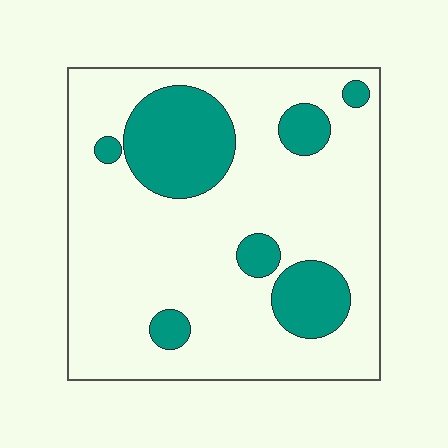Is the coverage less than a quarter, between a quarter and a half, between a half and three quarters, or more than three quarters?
Less than a quarter.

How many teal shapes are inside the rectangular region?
7.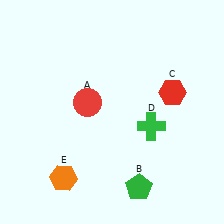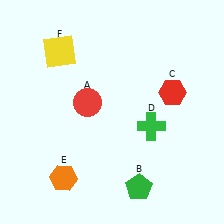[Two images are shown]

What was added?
A yellow square (F) was added in Image 2.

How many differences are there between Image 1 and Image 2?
There is 1 difference between the two images.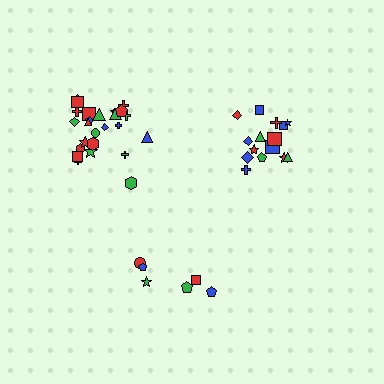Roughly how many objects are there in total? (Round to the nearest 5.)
Roughly 45 objects in total.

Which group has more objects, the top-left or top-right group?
The top-left group.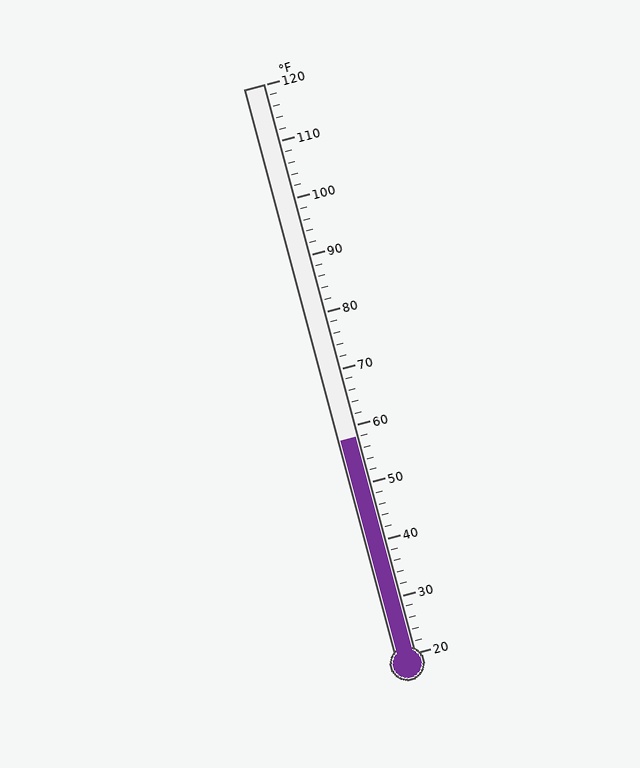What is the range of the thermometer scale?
The thermometer scale ranges from 20°F to 120°F.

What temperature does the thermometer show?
The thermometer shows approximately 58°F.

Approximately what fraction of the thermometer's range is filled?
The thermometer is filled to approximately 40% of its range.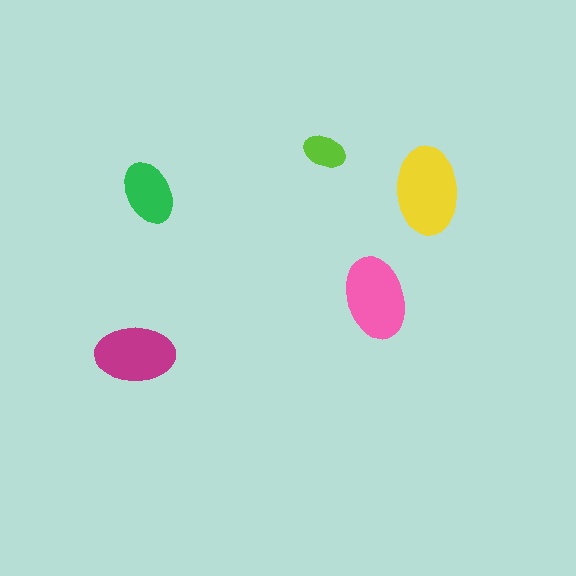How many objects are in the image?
There are 5 objects in the image.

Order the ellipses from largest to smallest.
the yellow one, the pink one, the magenta one, the green one, the lime one.